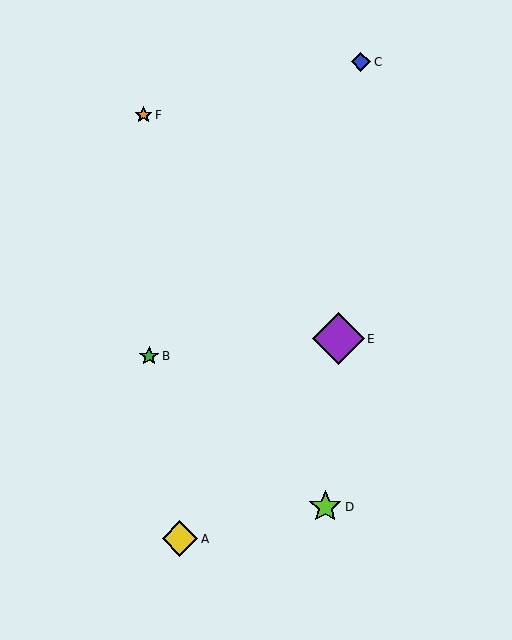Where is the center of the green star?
The center of the green star is at (149, 356).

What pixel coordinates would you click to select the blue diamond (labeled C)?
Click at (361, 62) to select the blue diamond C.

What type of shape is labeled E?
Shape E is a purple diamond.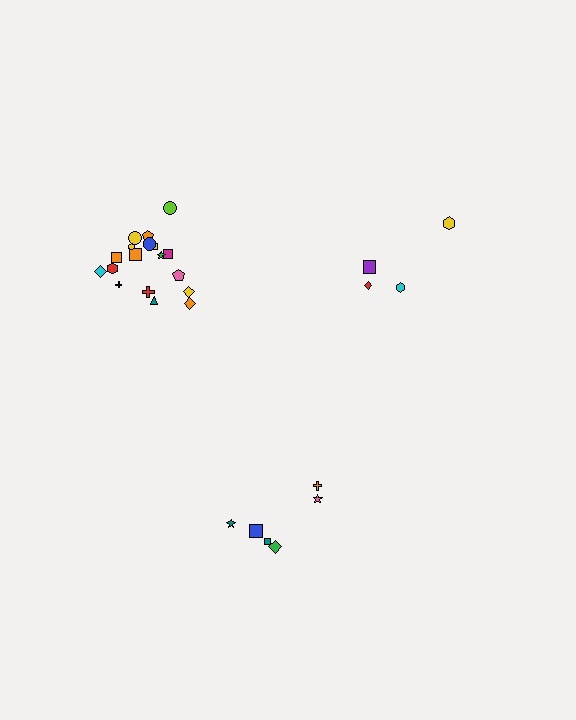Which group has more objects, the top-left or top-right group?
The top-left group.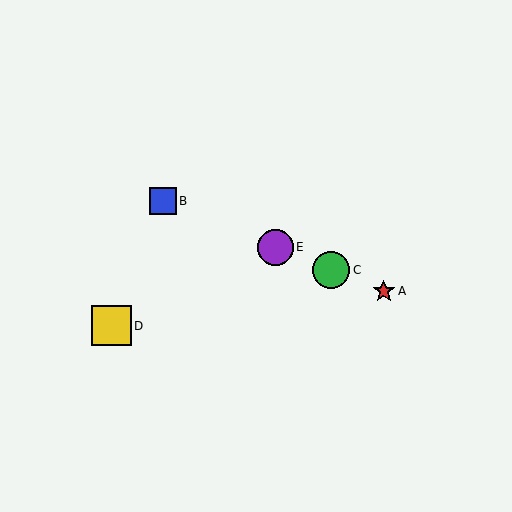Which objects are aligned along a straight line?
Objects A, B, C, E are aligned along a straight line.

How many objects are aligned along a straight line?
4 objects (A, B, C, E) are aligned along a straight line.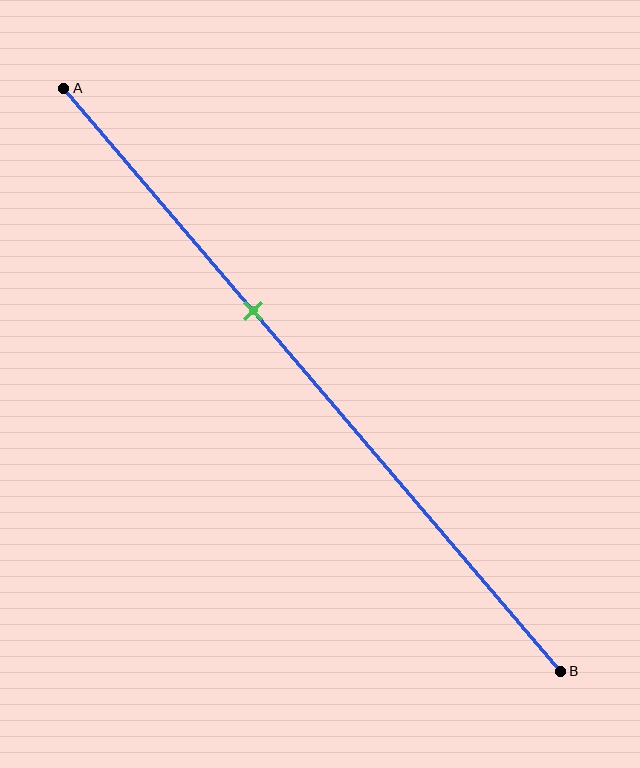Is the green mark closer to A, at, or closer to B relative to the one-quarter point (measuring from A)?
The green mark is closer to point B than the one-quarter point of segment AB.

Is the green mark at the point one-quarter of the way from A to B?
No, the mark is at about 40% from A, not at the 25% one-quarter point.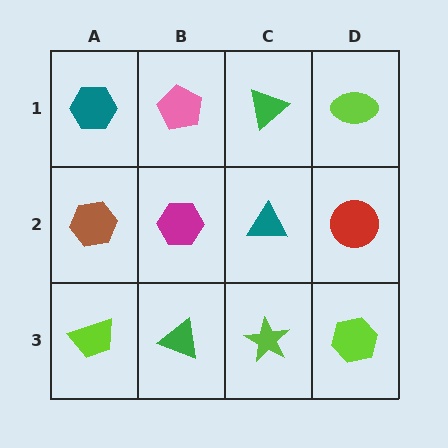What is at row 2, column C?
A teal triangle.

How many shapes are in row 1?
4 shapes.